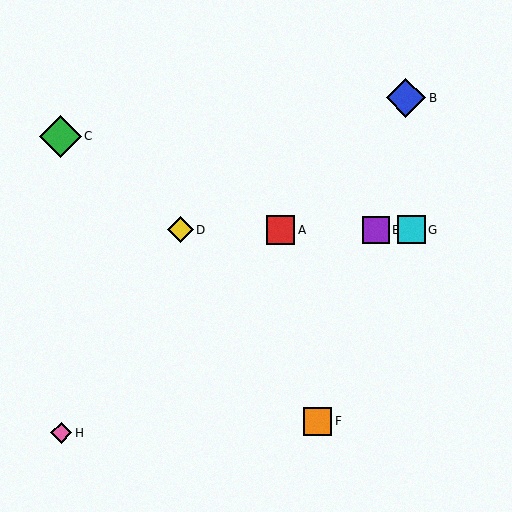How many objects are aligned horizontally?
4 objects (A, D, E, G) are aligned horizontally.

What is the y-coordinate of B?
Object B is at y≈98.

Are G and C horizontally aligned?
No, G is at y≈230 and C is at y≈136.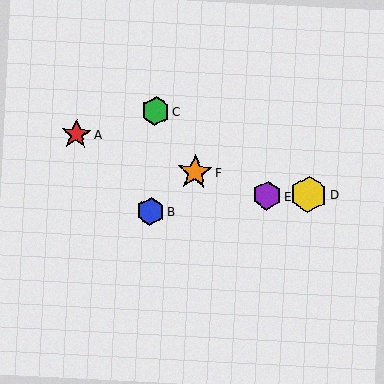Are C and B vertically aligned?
Yes, both are at x≈155.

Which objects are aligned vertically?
Objects B, C are aligned vertically.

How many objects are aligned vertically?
2 objects (B, C) are aligned vertically.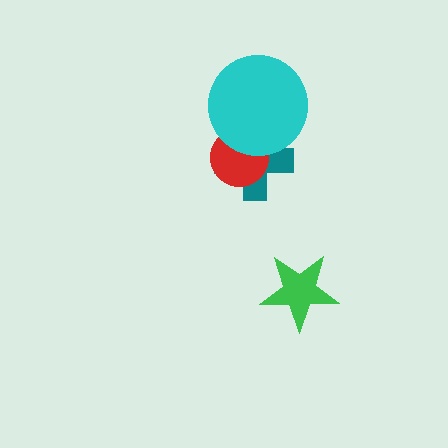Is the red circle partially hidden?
Yes, it is partially covered by another shape.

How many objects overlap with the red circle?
2 objects overlap with the red circle.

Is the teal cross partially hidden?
Yes, it is partially covered by another shape.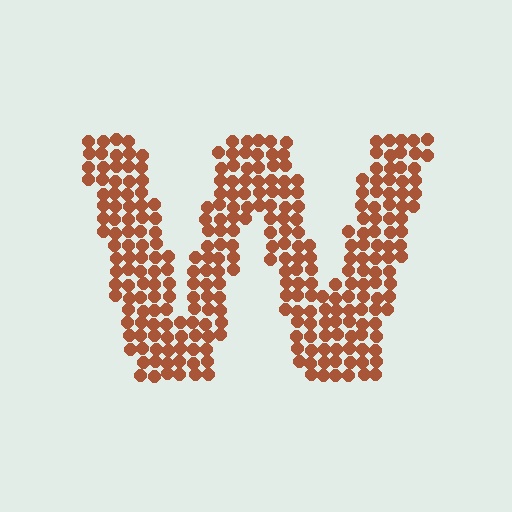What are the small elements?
The small elements are circles.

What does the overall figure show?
The overall figure shows the letter W.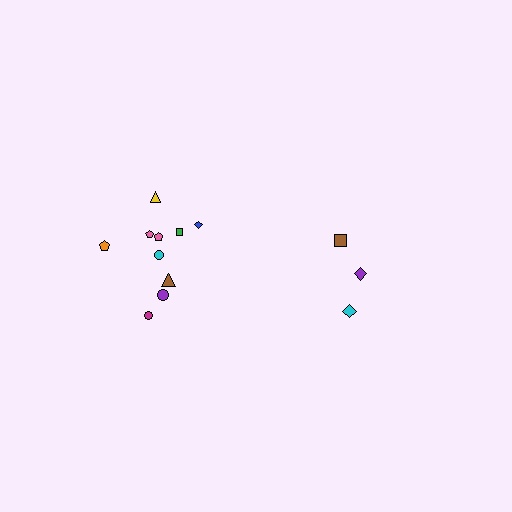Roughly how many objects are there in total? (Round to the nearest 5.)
Roughly 15 objects in total.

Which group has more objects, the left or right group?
The left group.